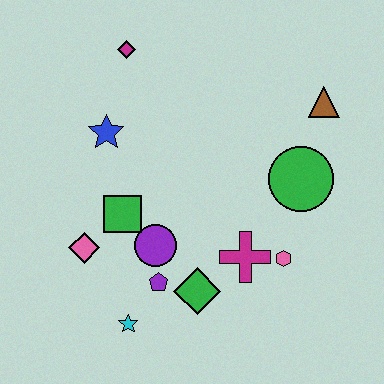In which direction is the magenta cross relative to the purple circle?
The magenta cross is to the right of the purple circle.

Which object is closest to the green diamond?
The purple pentagon is closest to the green diamond.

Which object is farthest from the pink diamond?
The brown triangle is farthest from the pink diamond.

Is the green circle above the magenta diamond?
No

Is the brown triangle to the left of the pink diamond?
No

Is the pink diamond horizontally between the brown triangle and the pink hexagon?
No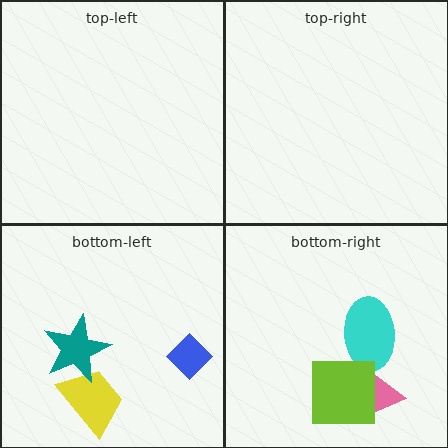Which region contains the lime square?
The bottom-right region.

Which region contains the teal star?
The bottom-left region.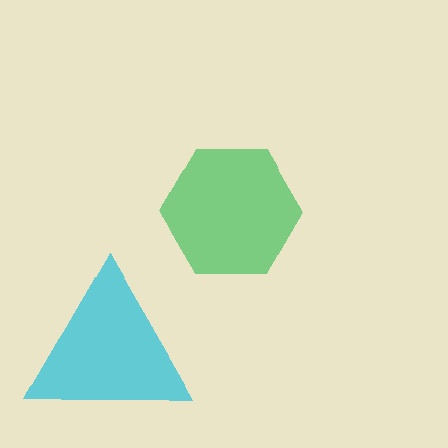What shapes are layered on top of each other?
The layered shapes are: a green hexagon, a cyan triangle.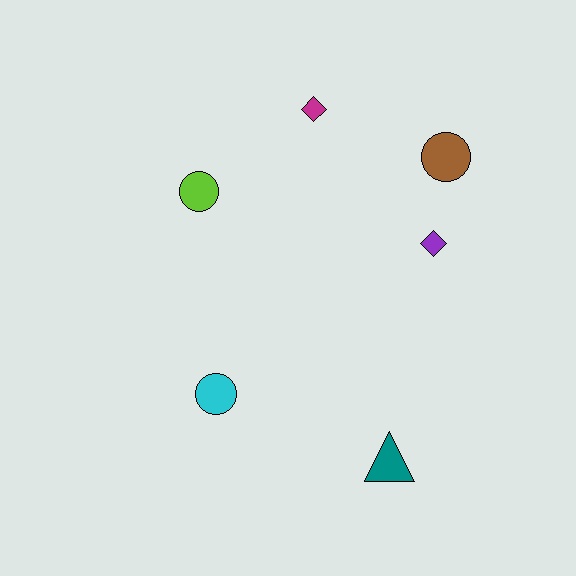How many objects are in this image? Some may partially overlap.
There are 6 objects.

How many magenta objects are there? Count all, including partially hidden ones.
There is 1 magenta object.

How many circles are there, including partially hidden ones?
There are 3 circles.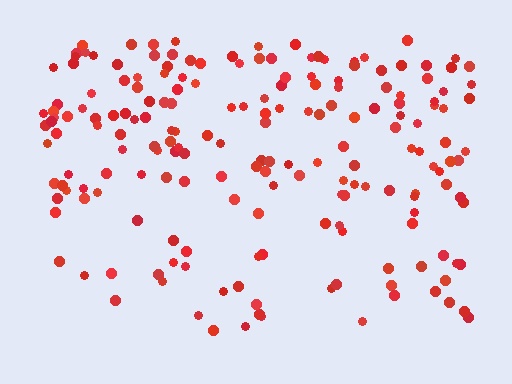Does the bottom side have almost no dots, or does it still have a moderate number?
Still a moderate number, just noticeably fewer than the top.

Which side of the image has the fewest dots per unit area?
The bottom.